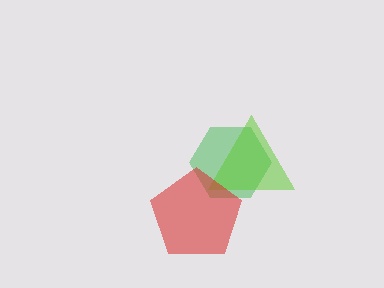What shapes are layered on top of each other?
The layered shapes are: a green hexagon, a lime triangle, a red pentagon.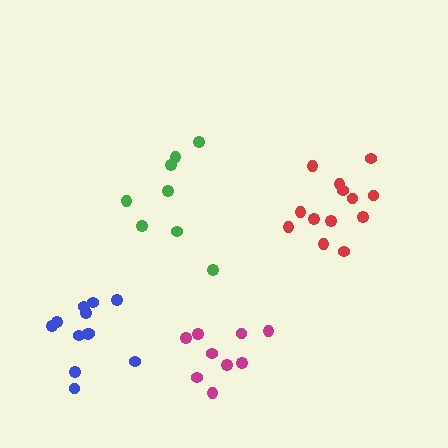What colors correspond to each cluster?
The clusters are colored: green, magenta, blue, red.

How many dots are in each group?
Group 1: 8 dots, Group 2: 9 dots, Group 3: 12 dots, Group 4: 13 dots (42 total).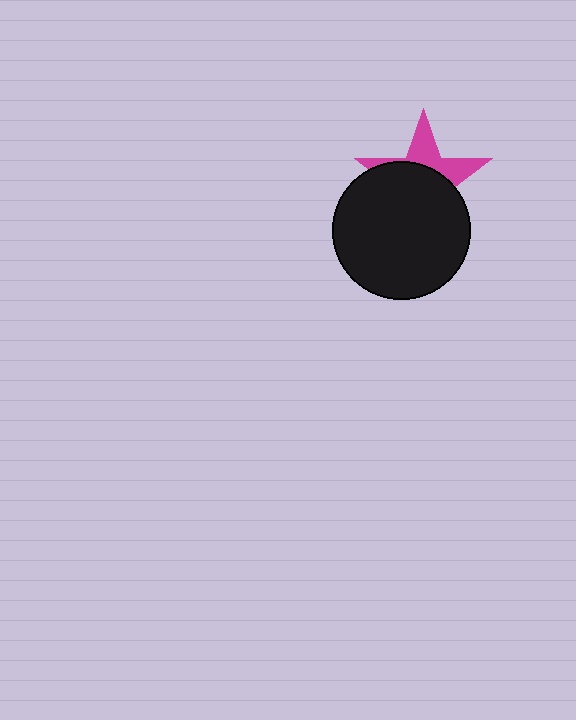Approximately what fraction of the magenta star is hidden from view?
Roughly 63% of the magenta star is hidden behind the black circle.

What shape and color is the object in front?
The object in front is a black circle.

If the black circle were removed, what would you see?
You would see the complete magenta star.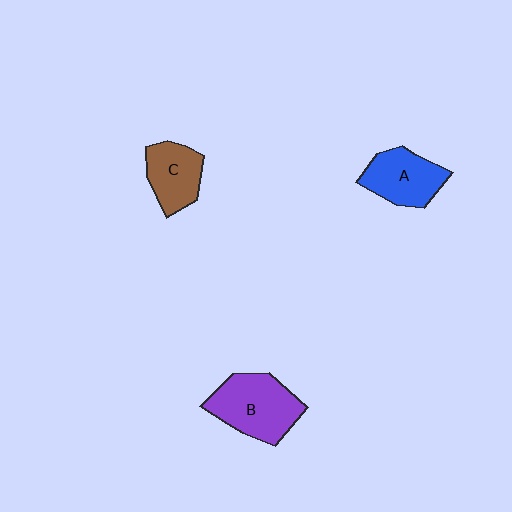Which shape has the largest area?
Shape B (purple).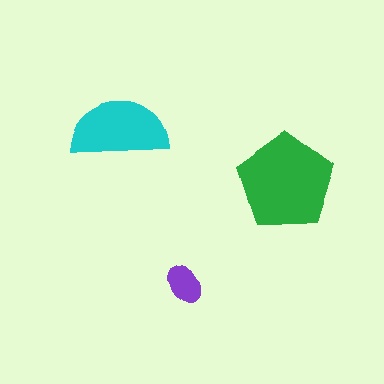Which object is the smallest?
The purple ellipse.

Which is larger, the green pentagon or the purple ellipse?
The green pentagon.